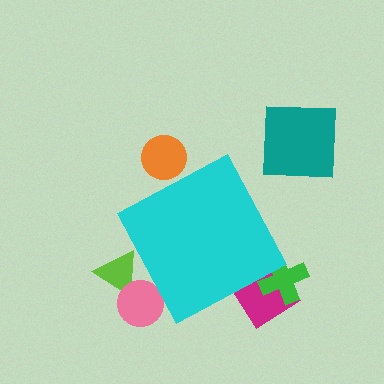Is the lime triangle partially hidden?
Yes, the lime triangle is partially hidden behind the cyan diamond.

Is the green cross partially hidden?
Yes, the green cross is partially hidden behind the cyan diamond.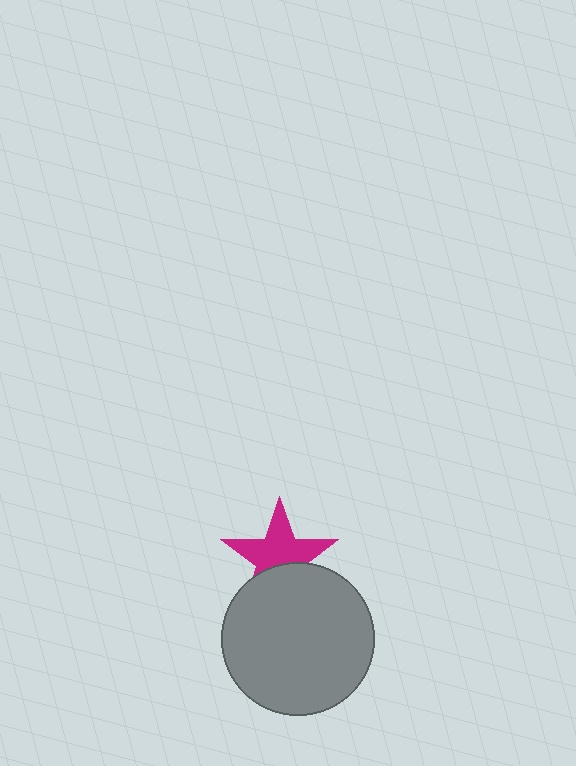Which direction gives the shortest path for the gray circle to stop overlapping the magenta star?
Moving down gives the shortest separation.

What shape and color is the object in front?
The object in front is a gray circle.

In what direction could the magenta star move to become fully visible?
The magenta star could move up. That would shift it out from behind the gray circle entirely.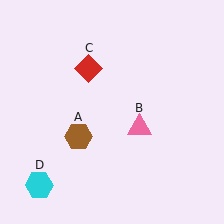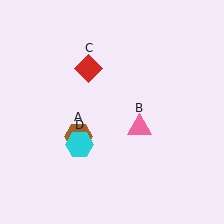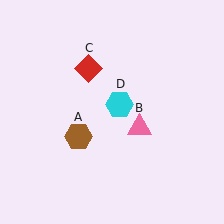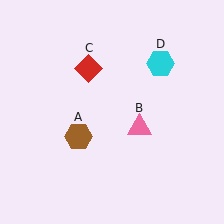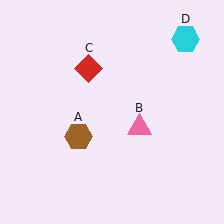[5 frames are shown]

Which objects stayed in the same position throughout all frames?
Brown hexagon (object A) and pink triangle (object B) and red diamond (object C) remained stationary.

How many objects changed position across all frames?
1 object changed position: cyan hexagon (object D).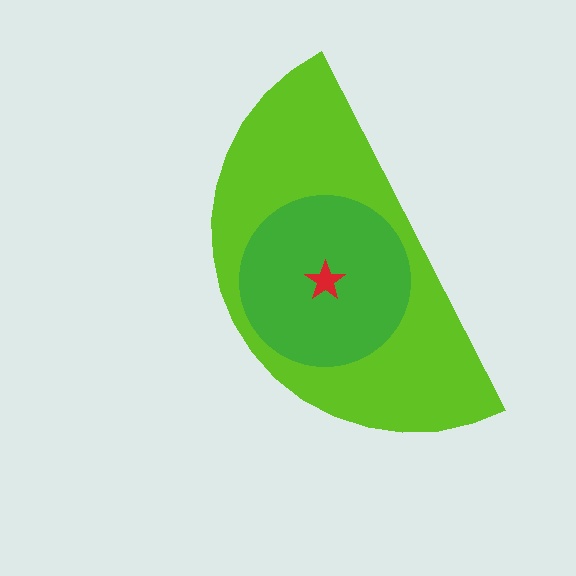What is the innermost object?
The red star.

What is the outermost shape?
The lime semicircle.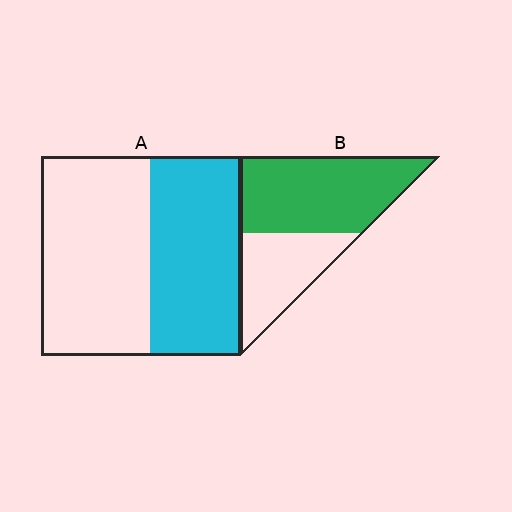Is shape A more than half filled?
No.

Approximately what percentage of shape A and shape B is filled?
A is approximately 45% and B is approximately 60%.